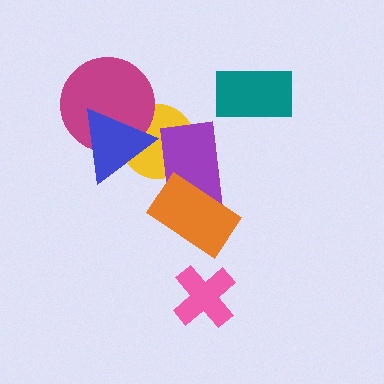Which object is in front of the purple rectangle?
The orange rectangle is in front of the purple rectangle.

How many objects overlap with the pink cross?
0 objects overlap with the pink cross.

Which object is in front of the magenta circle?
The blue triangle is in front of the magenta circle.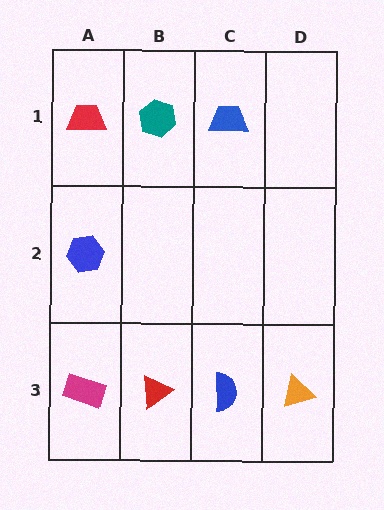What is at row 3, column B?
A red triangle.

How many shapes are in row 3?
4 shapes.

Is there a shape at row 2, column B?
No, that cell is empty.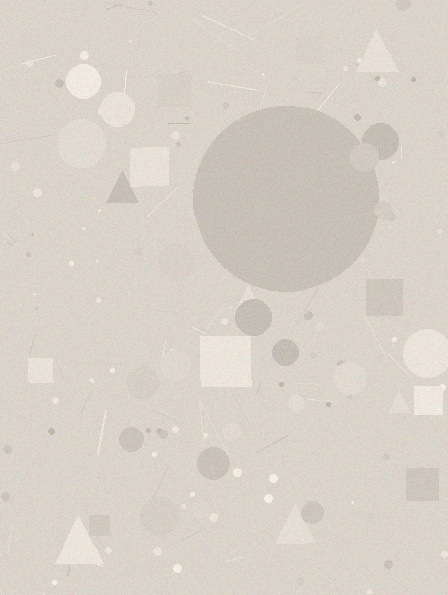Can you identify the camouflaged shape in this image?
The camouflaged shape is a circle.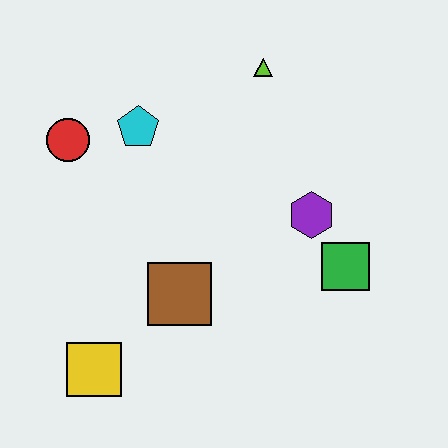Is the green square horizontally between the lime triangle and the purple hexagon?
No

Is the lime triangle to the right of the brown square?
Yes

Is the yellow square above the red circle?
No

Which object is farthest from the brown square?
The lime triangle is farthest from the brown square.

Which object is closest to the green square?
The purple hexagon is closest to the green square.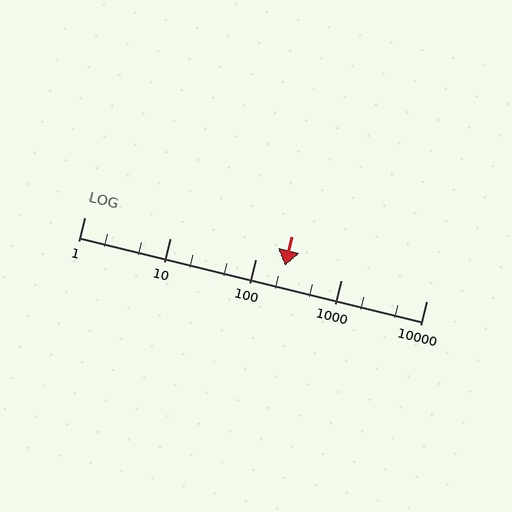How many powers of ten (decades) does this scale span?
The scale spans 4 decades, from 1 to 10000.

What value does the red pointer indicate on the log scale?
The pointer indicates approximately 220.